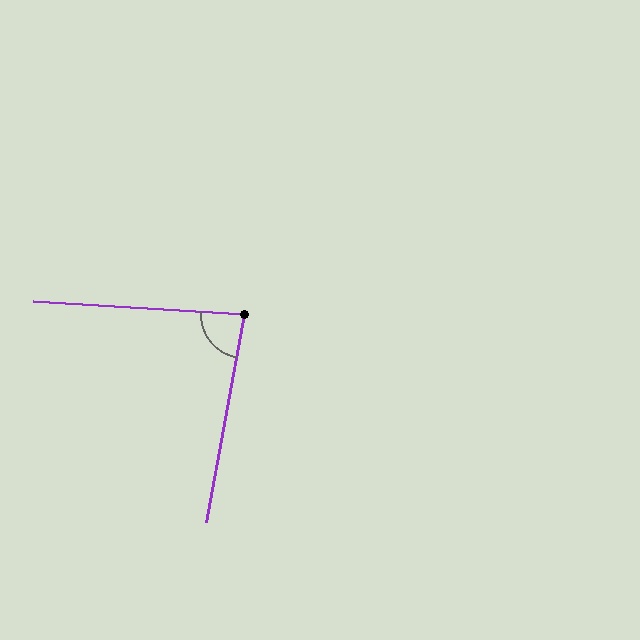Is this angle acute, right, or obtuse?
It is acute.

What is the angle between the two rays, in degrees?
Approximately 83 degrees.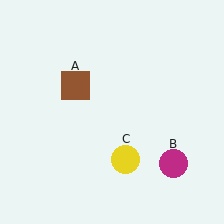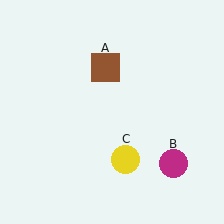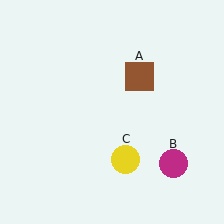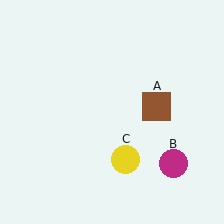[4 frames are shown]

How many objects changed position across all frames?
1 object changed position: brown square (object A).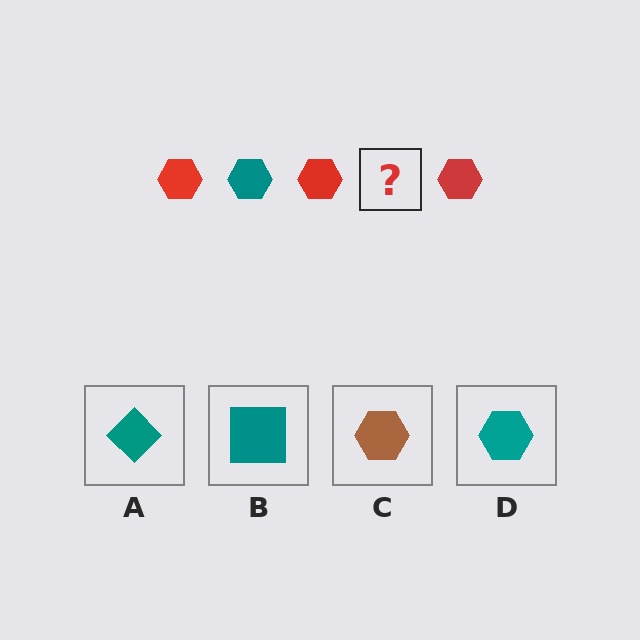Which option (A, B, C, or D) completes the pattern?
D.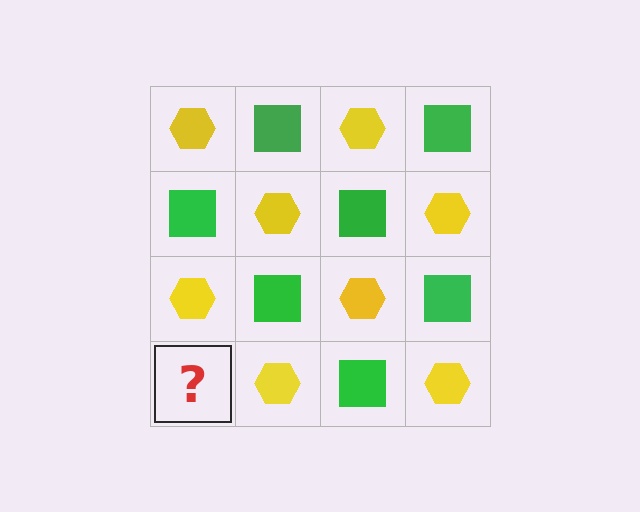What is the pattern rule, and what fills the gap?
The rule is that it alternates yellow hexagon and green square in a checkerboard pattern. The gap should be filled with a green square.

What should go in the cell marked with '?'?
The missing cell should contain a green square.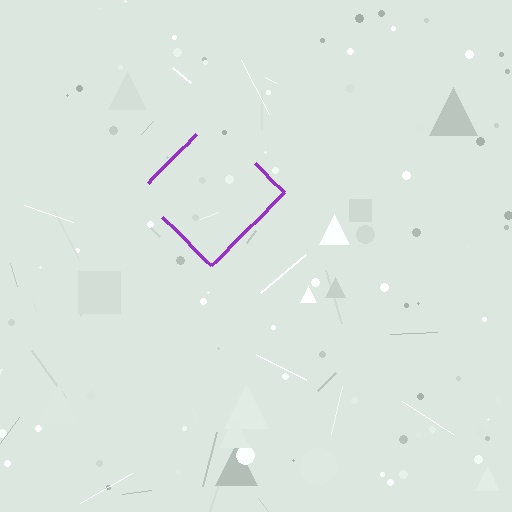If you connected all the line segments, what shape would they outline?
They would outline a diamond.